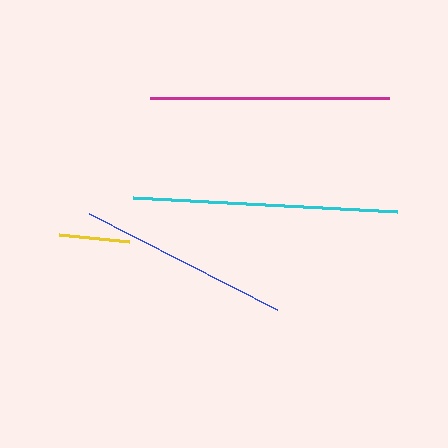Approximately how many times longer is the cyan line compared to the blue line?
The cyan line is approximately 1.3 times the length of the blue line.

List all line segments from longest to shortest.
From longest to shortest: cyan, magenta, blue, yellow.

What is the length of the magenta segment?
The magenta segment is approximately 239 pixels long.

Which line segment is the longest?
The cyan line is the longest at approximately 264 pixels.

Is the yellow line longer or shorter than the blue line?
The blue line is longer than the yellow line.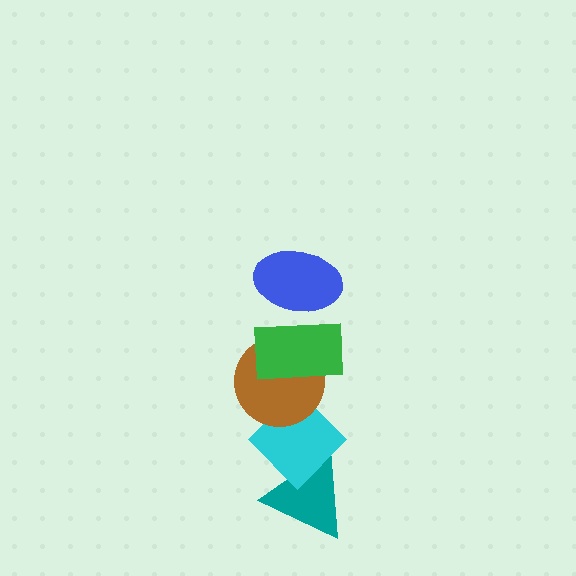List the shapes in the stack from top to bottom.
From top to bottom: the blue ellipse, the green rectangle, the brown circle, the cyan diamond, the teal triangle.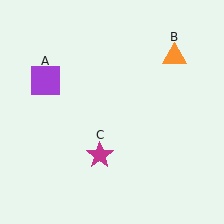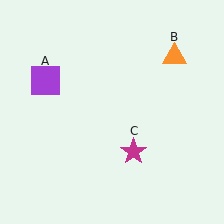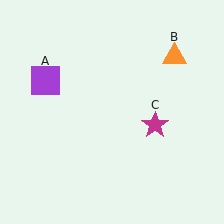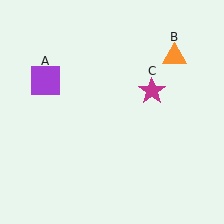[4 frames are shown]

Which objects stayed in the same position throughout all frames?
Purple square (object A) and orange triangle (object B) remained stationary.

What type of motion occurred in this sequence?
The magenta star (object C) rotated counterclockwise around the center of the scene.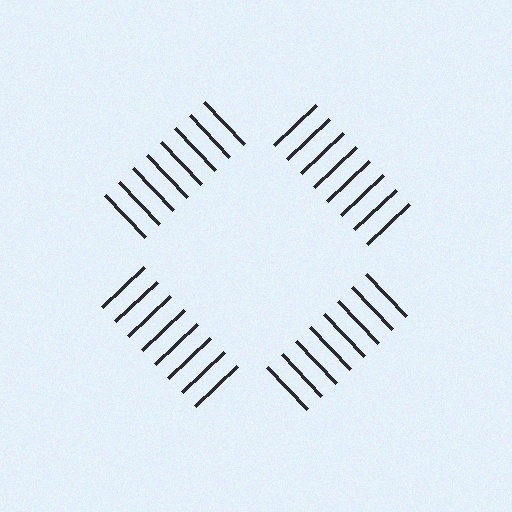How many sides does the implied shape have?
4 sides — the line-ends trace a square.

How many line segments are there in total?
32 — 8 along each of the 4 edges.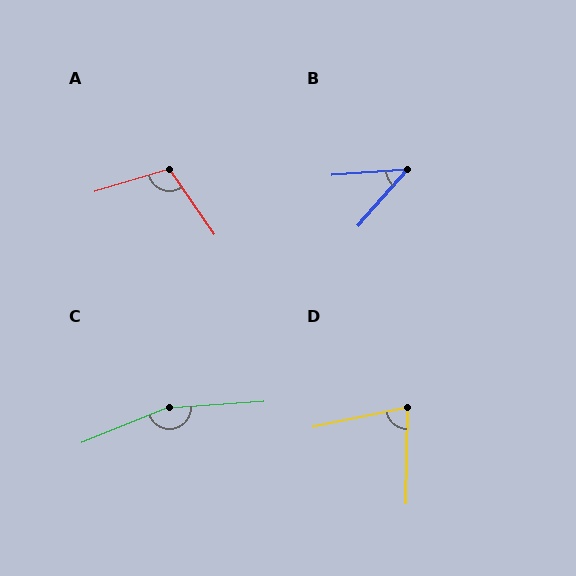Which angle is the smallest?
B, at approximately 45 degrees.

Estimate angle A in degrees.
Approximately 108 degrees.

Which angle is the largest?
C, at approximately 162 degrees.